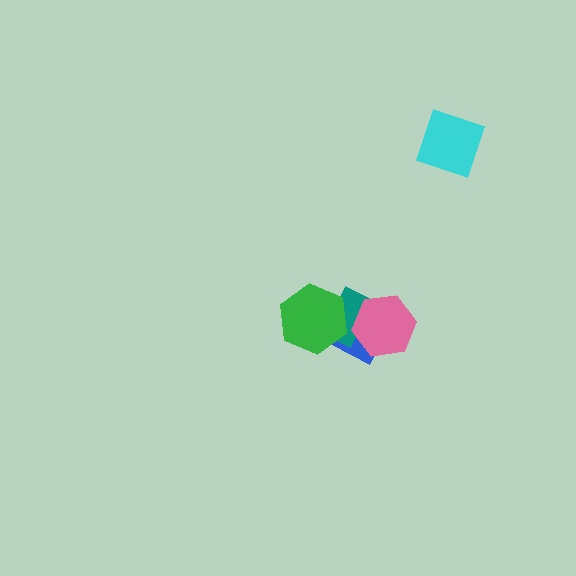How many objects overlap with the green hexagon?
2 objects overlap with the green hexagon.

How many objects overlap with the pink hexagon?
2 objects overlap with the pink hexagon.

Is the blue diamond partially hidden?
Yes, it is partially covered by another shape.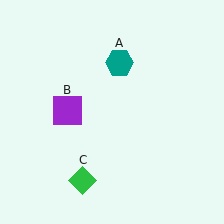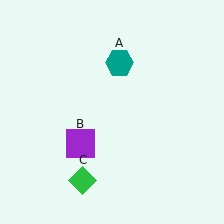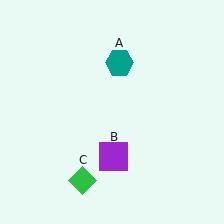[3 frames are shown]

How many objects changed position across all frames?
1 object changed position: purple square (object B).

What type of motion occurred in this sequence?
The purple square (object B) rotated counterclockwise around the center of the scene.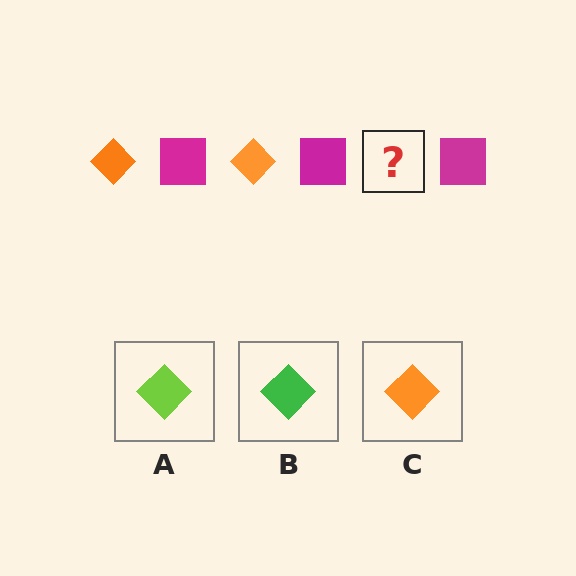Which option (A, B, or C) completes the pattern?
C.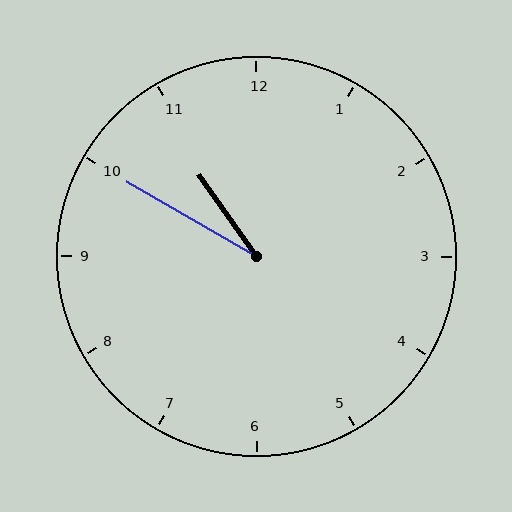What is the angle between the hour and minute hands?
Approximately 25 degrees.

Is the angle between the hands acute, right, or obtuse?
It is acute.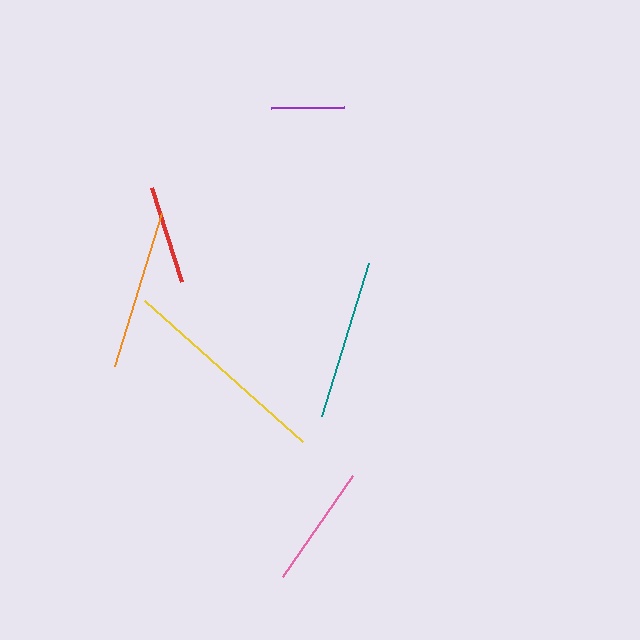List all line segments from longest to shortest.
From longest to shortest: yellow, teal, orange, pink, red, purple.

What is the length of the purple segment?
The purple segment is approximately 73 pixels long.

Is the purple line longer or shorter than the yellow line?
The yellow line is longer than the purple line.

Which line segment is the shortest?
The purple line is the shortest at approximately 73 pixels.